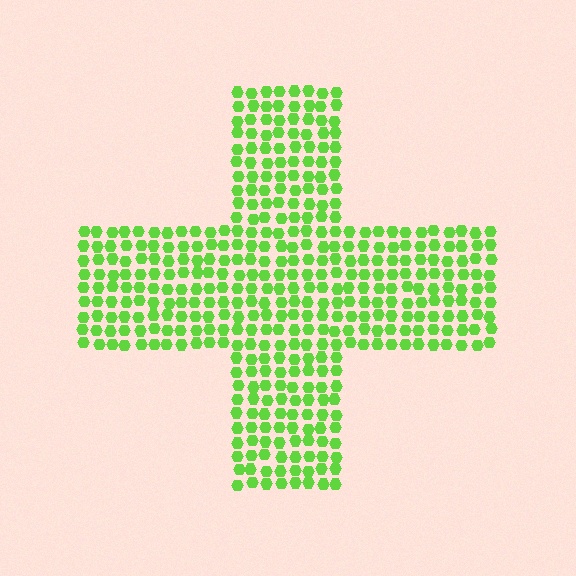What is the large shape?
The large shape is a cross.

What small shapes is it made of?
It is made of small hexagons.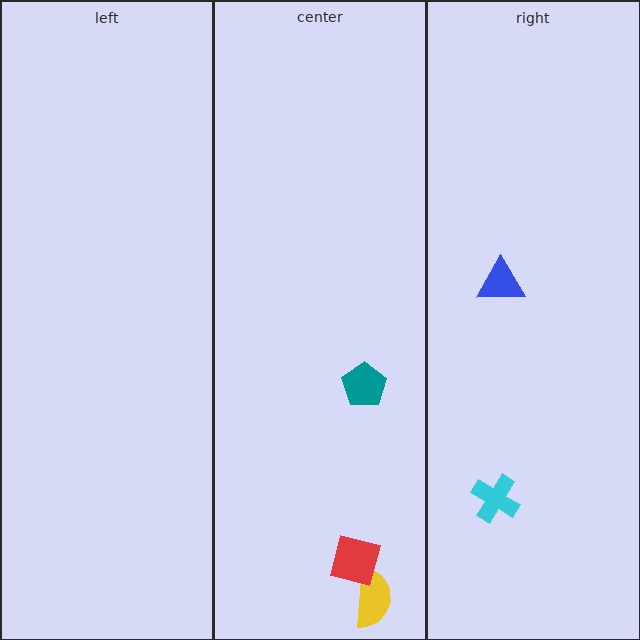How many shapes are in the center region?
3.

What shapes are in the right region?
The cyan cross, the blue triangle.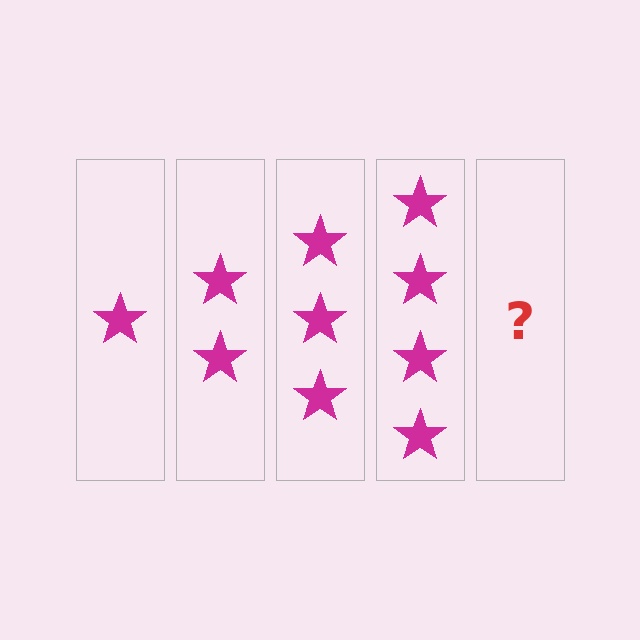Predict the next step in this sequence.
The next step is 5 stars.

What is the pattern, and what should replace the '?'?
The pattern is that each step adds one more star. The '?' should be 5 stars.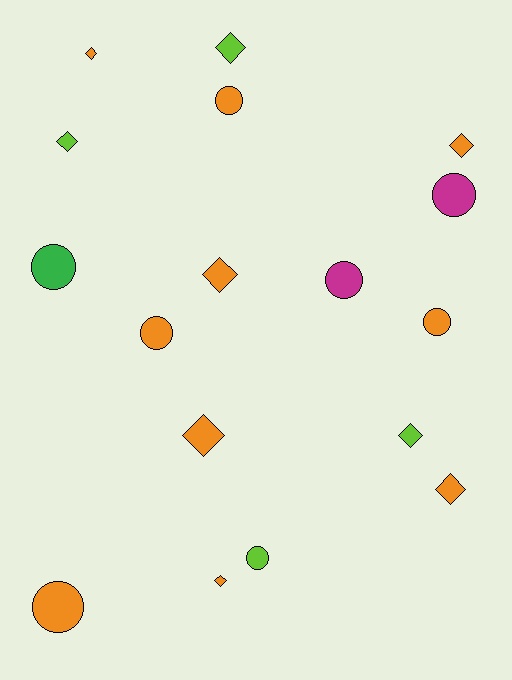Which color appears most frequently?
Orange, with 10 objects.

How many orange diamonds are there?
There are 6 orange diamonds.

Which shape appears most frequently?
Diamond, with 9 objects.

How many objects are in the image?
There are 17 objects.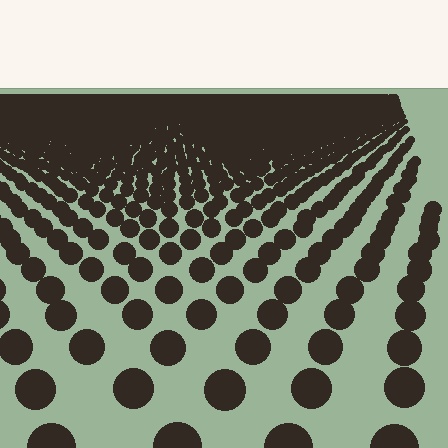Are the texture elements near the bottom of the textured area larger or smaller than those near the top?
Larger. Near the bottom, elements are closer to the viewer and appear at a bigger on-screen size.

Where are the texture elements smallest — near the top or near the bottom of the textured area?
Near the top.